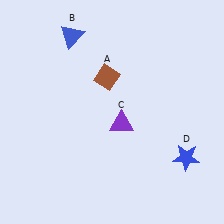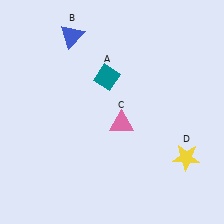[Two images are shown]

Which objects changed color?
A changed from brown to teal. C changed from purple to pink. D changed from blue to yellow.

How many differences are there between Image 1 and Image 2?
There are 3 differences between the two images.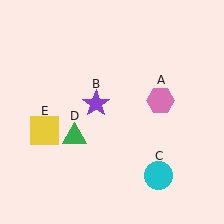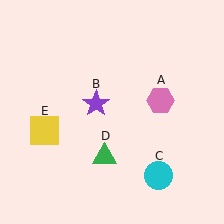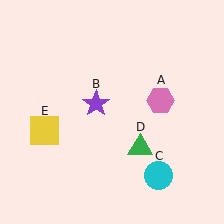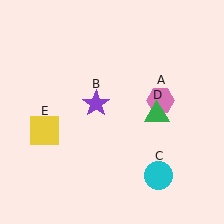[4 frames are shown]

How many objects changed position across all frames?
1 object changed position: green triangle (object D).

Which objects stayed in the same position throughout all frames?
Pink hexagon (object A) and purple star (object B) and cyan circle (object C) and yellow square (object E) remained stationary.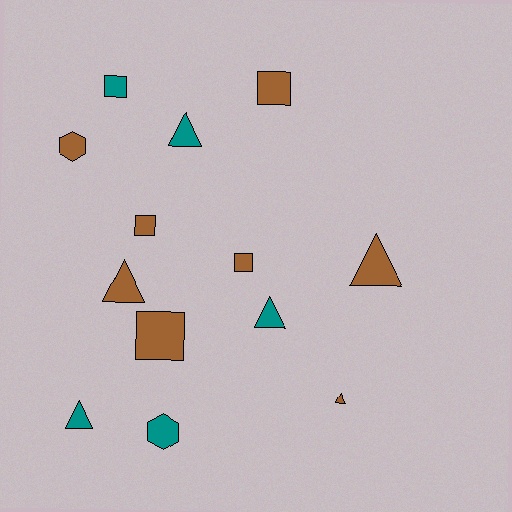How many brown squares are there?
There are 4 brown squares.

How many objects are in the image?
There are 13 objects.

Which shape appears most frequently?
Triangle, with 6 objects.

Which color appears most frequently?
Brown, with 8 objects.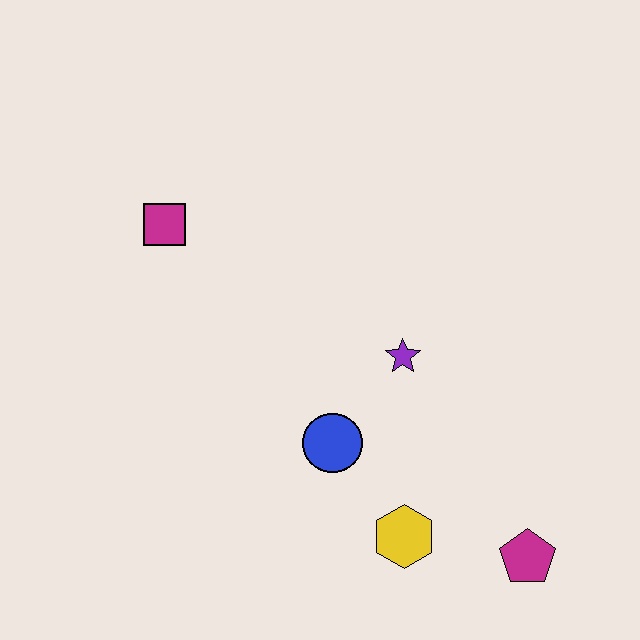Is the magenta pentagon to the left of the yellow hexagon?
No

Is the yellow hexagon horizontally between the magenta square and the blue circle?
No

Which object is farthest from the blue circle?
The magenta square is farthest from the blue circle.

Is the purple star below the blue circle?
No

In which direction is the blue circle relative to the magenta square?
The blue circle is below the magenta square.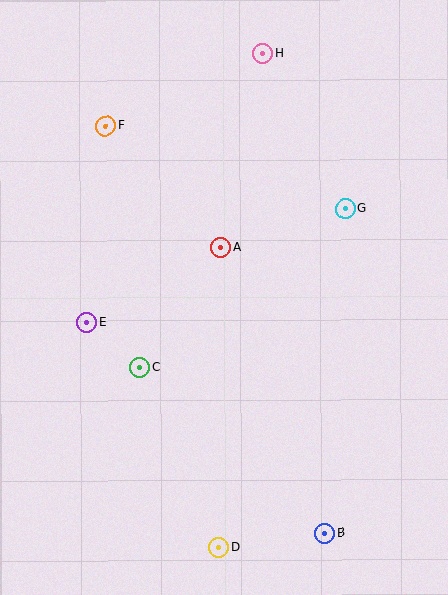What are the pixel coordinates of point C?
Point C is at (140, 367).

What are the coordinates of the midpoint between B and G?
The midpoint between B and G is at (335, 371).